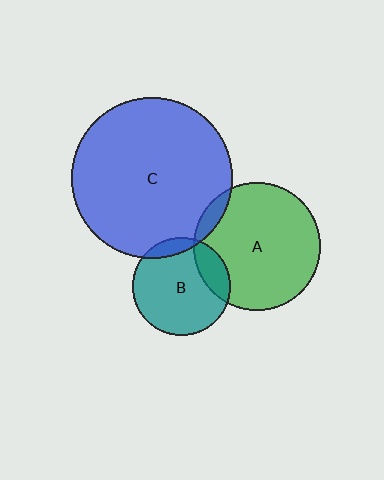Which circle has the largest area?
Circle C (blue).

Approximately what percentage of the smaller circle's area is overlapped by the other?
Approximately 20%.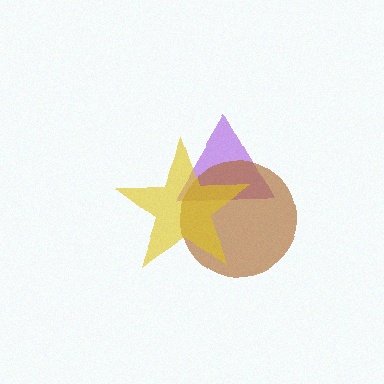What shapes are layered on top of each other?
The layered shapes are: a purple triangle, a brown circle, a yellow star.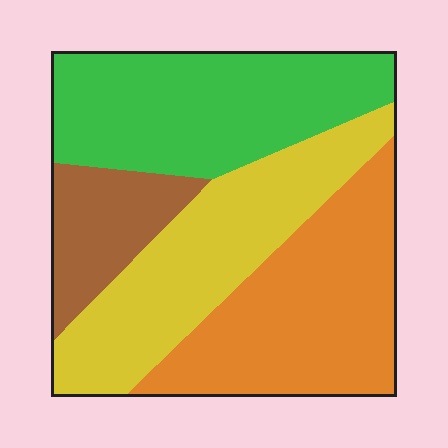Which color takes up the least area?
Brown, at roughly 10%.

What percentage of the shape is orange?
Orange takes up about one third (1/3) of the shape.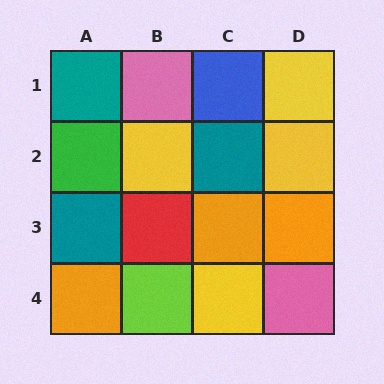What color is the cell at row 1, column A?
Teal.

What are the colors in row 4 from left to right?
Orange, lime, yellow, pink.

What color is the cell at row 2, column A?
Green.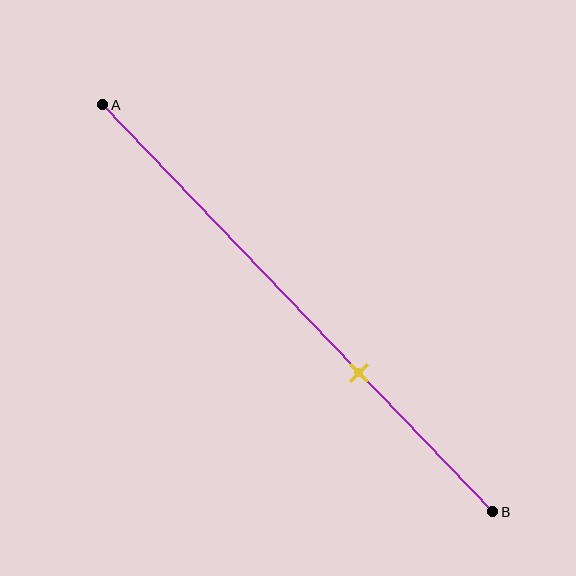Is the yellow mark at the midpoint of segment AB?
No, the mark is at about 65% from A, not at the 50% midpoint.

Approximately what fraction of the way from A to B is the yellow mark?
The yellow mark is approximately 65% of the way from A to B.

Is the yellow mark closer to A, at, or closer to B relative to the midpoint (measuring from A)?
The yellow mark is closer to point B than the midpoint of segment AB.